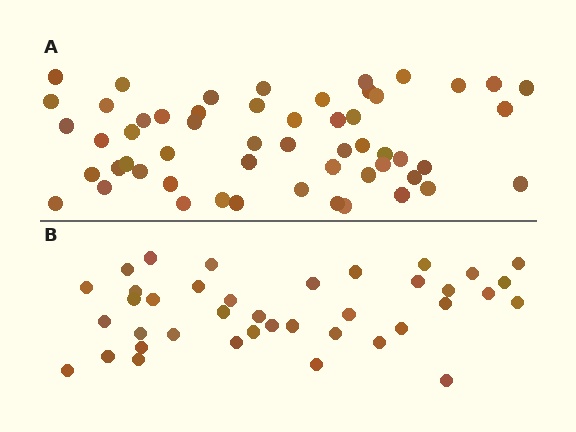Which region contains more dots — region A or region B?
Region A (the top region) has more dots.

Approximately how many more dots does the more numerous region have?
Region A has approximately 15 more dots than region B.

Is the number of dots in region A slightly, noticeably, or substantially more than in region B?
Region A has noticeably more, but not dramatically so. The ratio is roughly 1.4 to 1.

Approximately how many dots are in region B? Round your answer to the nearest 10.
About 40 dots. (The exact count is 39, which rounds to 40.)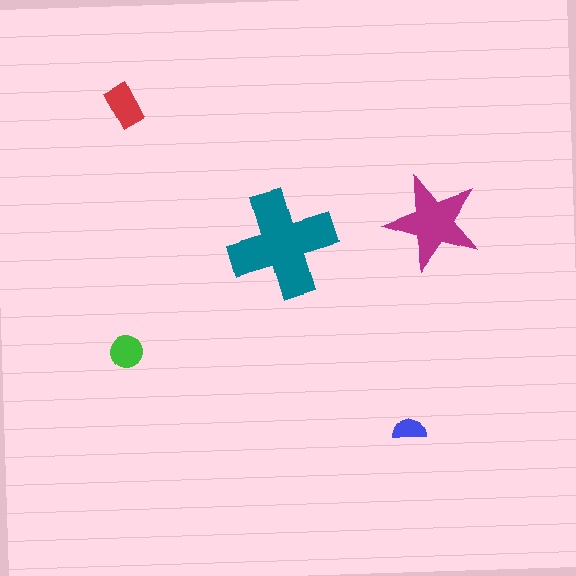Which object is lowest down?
The blue semicircle is bottommost.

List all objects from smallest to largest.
The blue semicircle, the green circle, the red rectangle, the magenta star, the teal cross.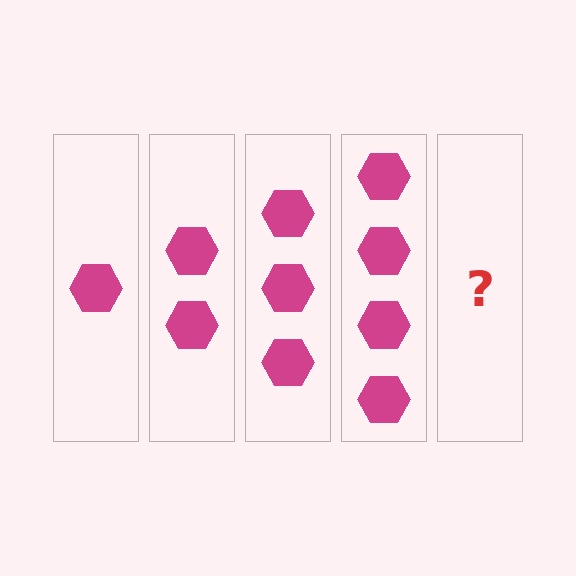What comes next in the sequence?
The next element should be 5 hexagons.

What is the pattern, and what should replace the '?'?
The pattern is that each step adds one more hexagon. The '?' should be 5 hexagons.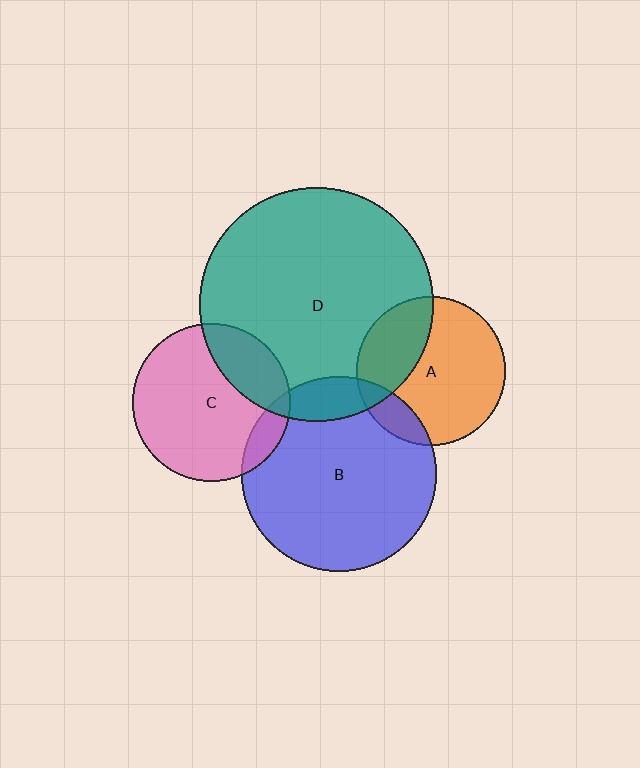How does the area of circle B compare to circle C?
Approximately 1.5 times.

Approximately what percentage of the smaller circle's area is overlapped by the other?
Approximately 25%.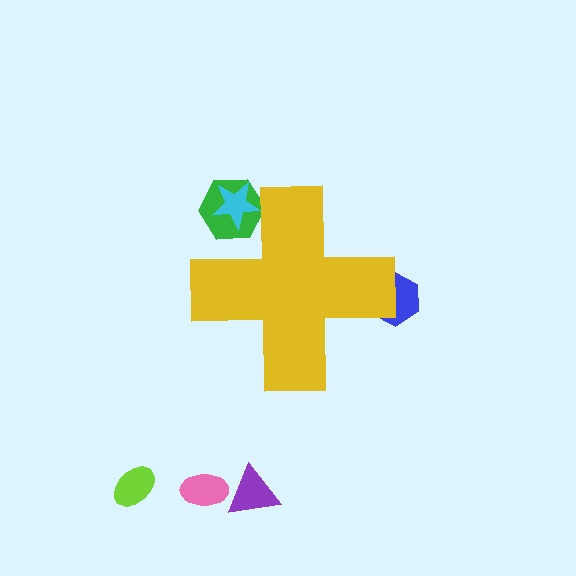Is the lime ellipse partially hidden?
No, the lime ellipse is fully visible.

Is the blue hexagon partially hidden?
Yes, the blue hexagon is partially hidden behind the yellow cross.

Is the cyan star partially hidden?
Yes, the cyan star is partially hidden behind the yellow cross.